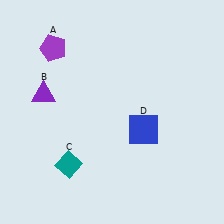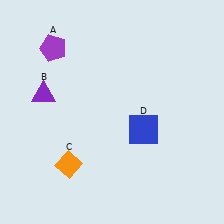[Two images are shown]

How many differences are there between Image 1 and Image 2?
There is 1 difference between the two images.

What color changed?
The diamond (C) changed from teal in Image 1 to orange in Image 2.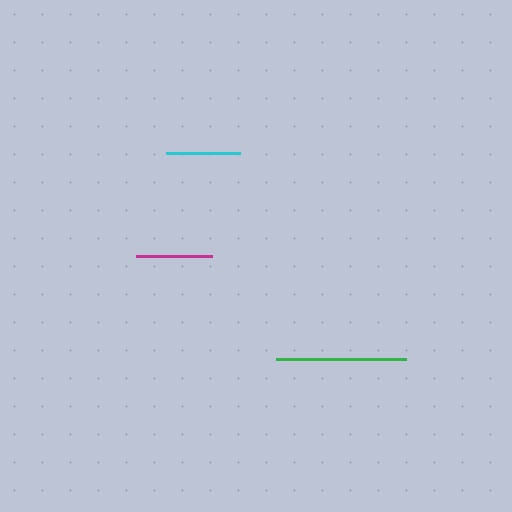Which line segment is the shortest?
The cyan line is the shortest at approximately 73 pixels.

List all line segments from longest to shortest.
From longest to shortest: green, magenta, cyan.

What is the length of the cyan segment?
The cyan segment is approximately 73 pixels long.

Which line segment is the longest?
The green line is the longest at approximately 129 pixels.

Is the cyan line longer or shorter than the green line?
The green line is longer than the cyan line.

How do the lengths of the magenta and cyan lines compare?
The magenta and cyan lines are approximately the same length.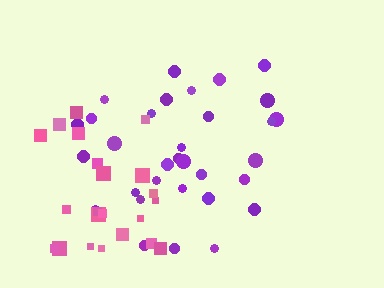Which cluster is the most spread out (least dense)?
Purple.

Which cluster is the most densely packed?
Pink.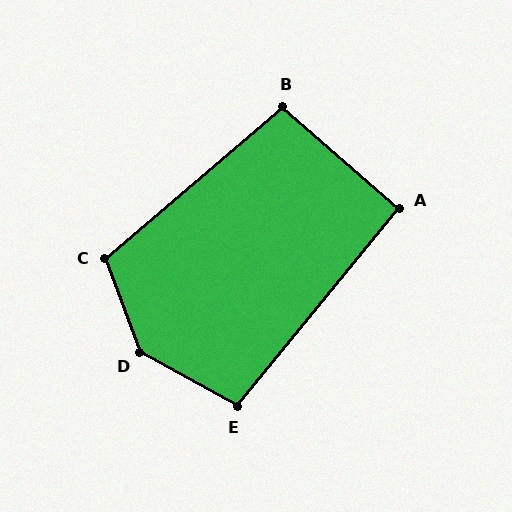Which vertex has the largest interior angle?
D, at approximately 139 degrees.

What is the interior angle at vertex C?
Approximately 110 degrees (obtuse).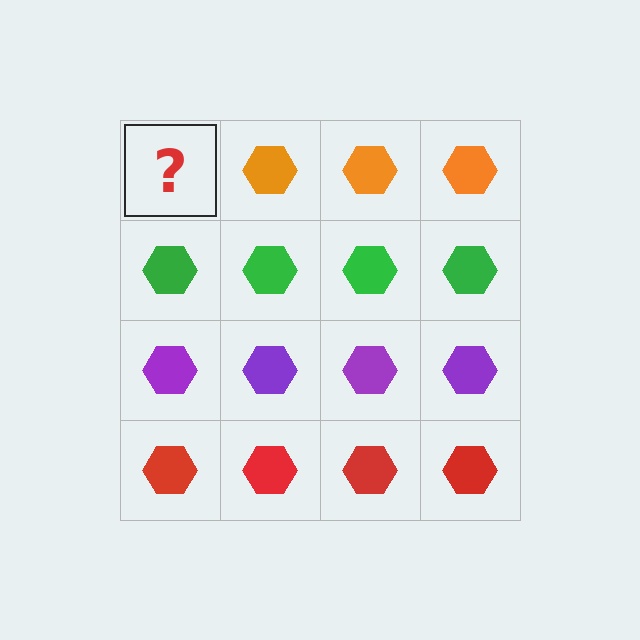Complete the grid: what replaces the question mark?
The question mark should be replaced with an orange hexagon.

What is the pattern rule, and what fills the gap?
The rule is that each row has a consistent color. The gap should be filled with an orange hexagon.